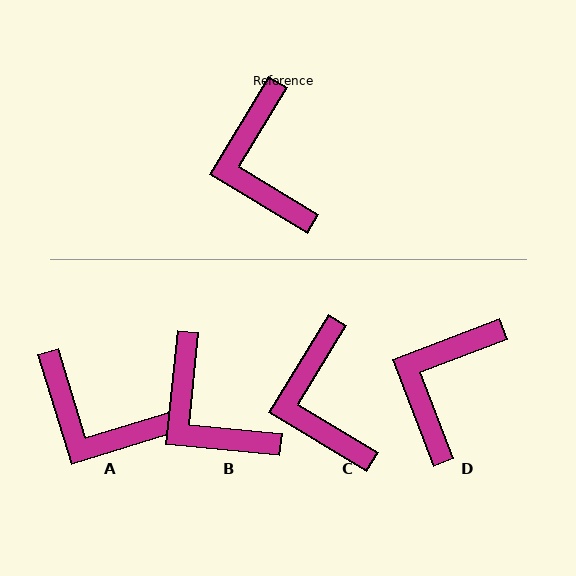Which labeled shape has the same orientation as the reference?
C.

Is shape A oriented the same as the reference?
No, it is off by about 48 degrees.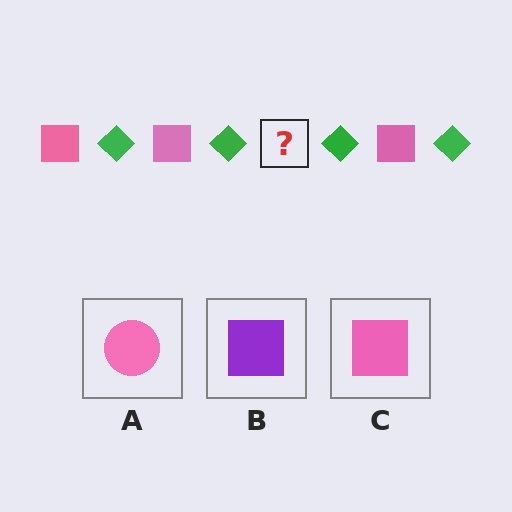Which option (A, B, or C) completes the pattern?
C.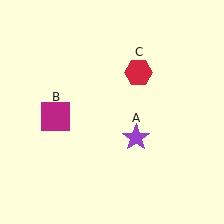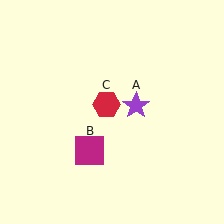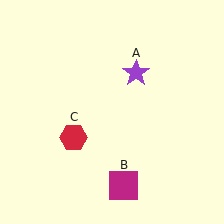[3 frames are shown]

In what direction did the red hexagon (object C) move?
The red hexagon (object C) moved down and to the left.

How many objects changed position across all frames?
3 objects changed position: purple star (object A), magenta square (object B), red hexagon (object C).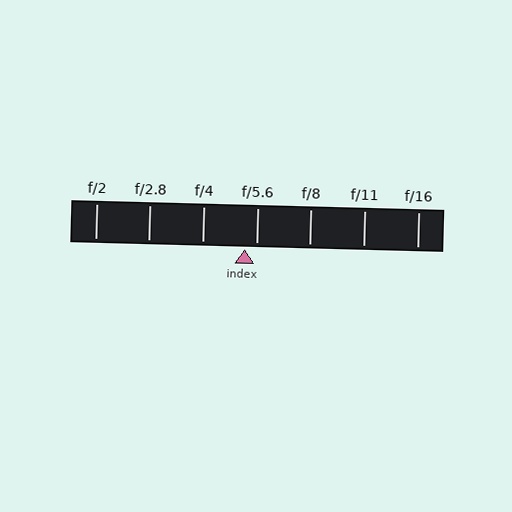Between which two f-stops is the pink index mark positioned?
The index mark is between f/4 and f/5.6.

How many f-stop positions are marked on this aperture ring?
There are 7 f-stop positions marked.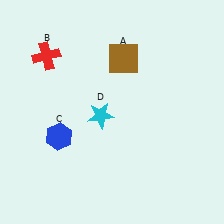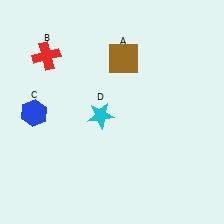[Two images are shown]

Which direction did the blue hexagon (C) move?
The blue hexagon (C) moved left.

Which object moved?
The blue hexagon (C) moved left.